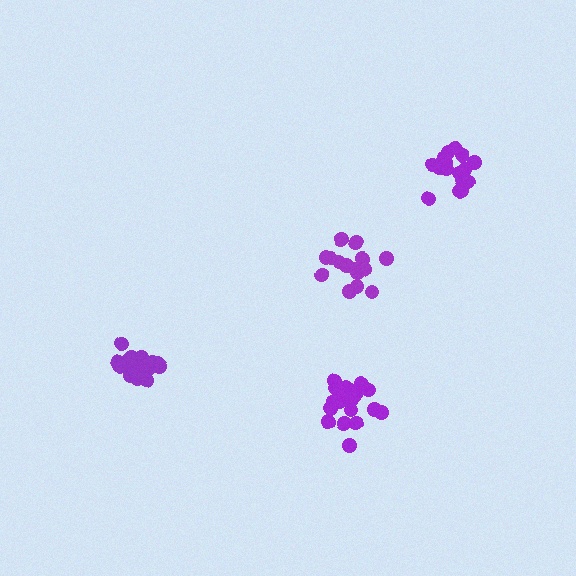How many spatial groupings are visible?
There are 4 spatial groupings.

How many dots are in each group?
Group 1: 18 dots, Group 2: 16 dots, Group 3: 20 dots, Group 4: 17 dots (71 total).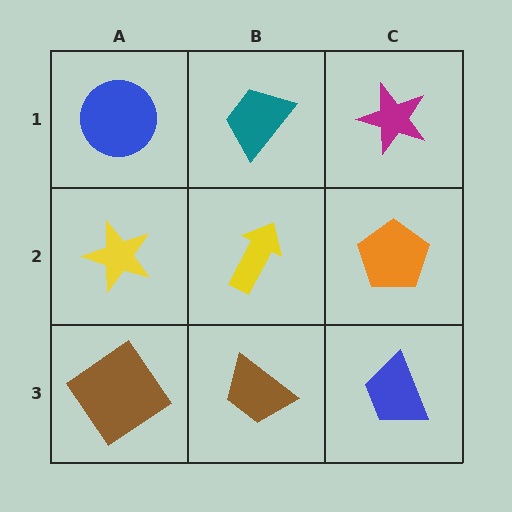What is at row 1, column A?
A blue circle.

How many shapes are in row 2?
3 shapes.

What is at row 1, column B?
A teal trapezoid.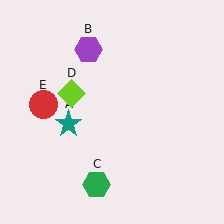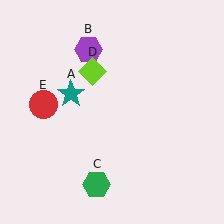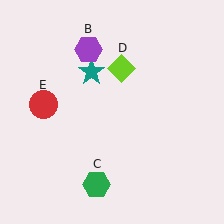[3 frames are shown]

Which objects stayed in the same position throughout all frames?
Purple hexagon (object B) and green hexagon (object C) and red circle (object E) remained stationary.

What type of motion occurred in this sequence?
The teal star (object A), lime diamond (object D) rotated clockwise around the center of the scene.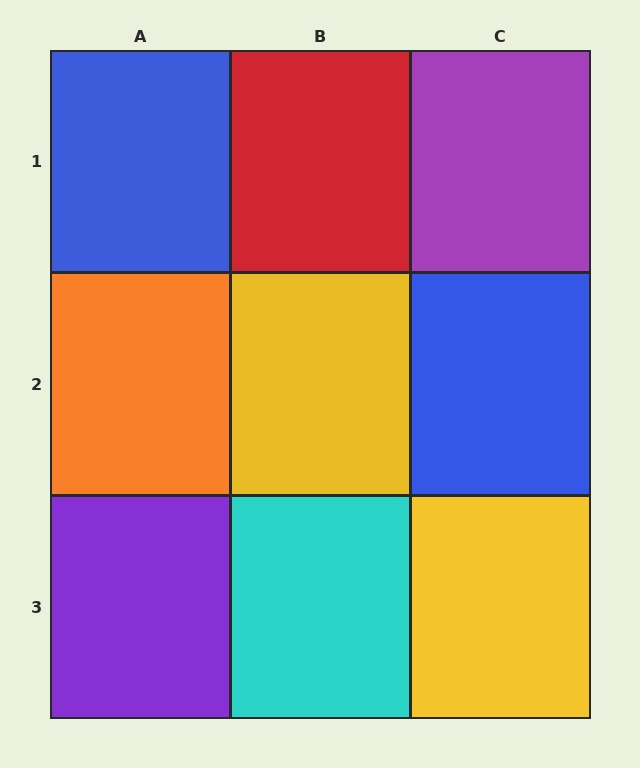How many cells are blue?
2 cells are blue.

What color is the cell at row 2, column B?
Yellow.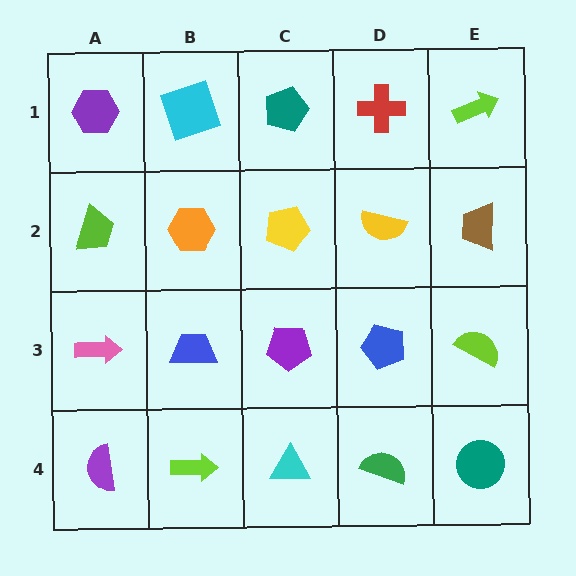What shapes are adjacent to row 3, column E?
A brown trapezoid (row 2, column E), a teal circle (row 4, column E), a blue pentagon (row 3, column D).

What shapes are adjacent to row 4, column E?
A lime semicircle (row 3, column E), a green semicircle (row 4, column D).